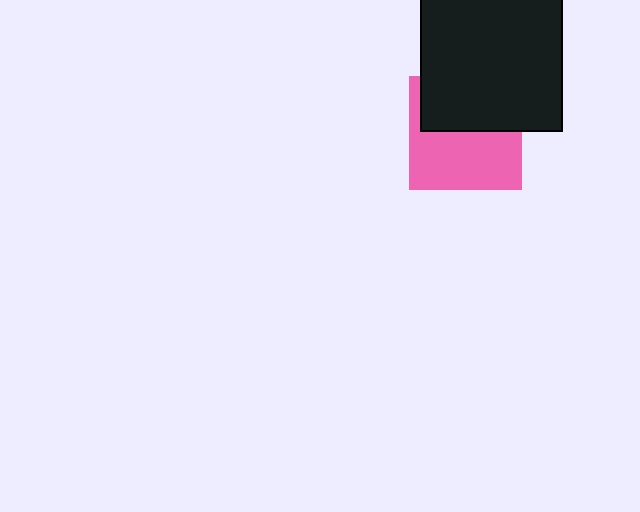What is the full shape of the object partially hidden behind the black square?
The partially hidden object is a pink square.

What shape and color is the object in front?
The object in front is a black square.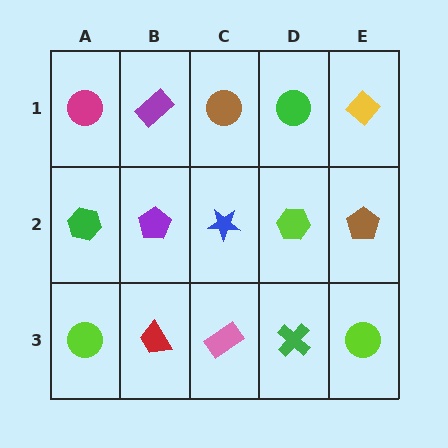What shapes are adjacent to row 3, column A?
A green hexagon (row 2, column A), a red trapezoid (row 3, column B).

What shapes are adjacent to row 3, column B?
A purple pentagon (row 2, column B), a lime circle (row 3, column A), a pink rectangle (row 3, column C).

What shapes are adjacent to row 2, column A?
A magenta circle (row 1, column A), a lime circle (row 3, column A), a purple pentagon (row 2, column B).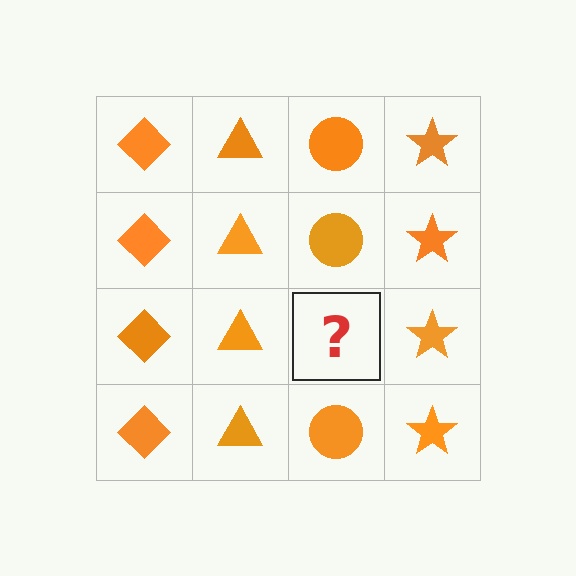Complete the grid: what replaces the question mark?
The question mark should be replaced with an orange circle.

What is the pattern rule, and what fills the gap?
The rule is that each column has a consistent shape. The gap should be filled with an orange circle.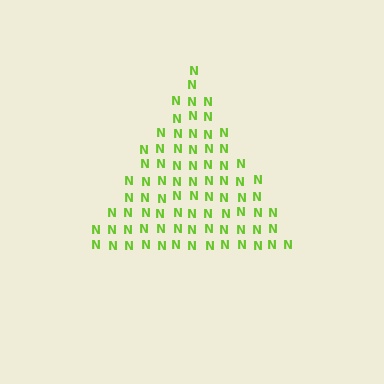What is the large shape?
The large shape is a triangle.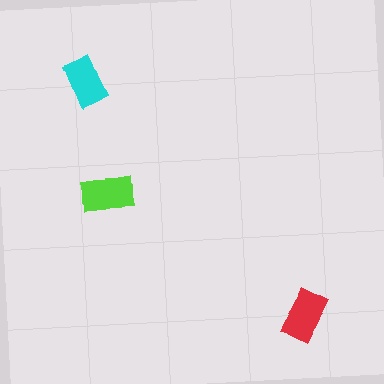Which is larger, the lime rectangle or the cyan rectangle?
The lime one.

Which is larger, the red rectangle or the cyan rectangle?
The red one.